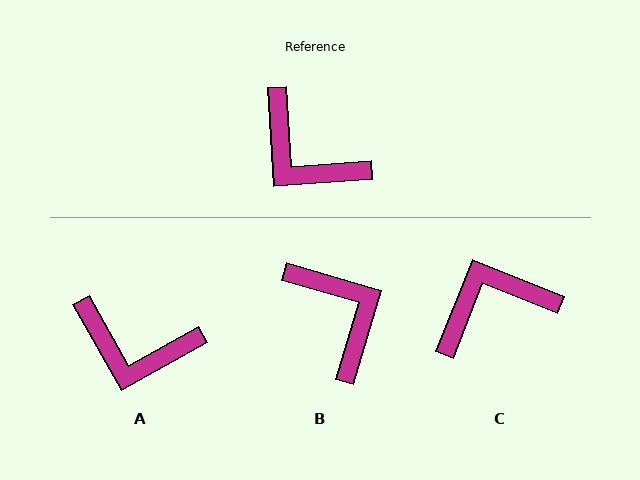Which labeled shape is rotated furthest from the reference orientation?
B, about 160 degrees away.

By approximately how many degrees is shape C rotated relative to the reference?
Approximately 116 degrees clockwise.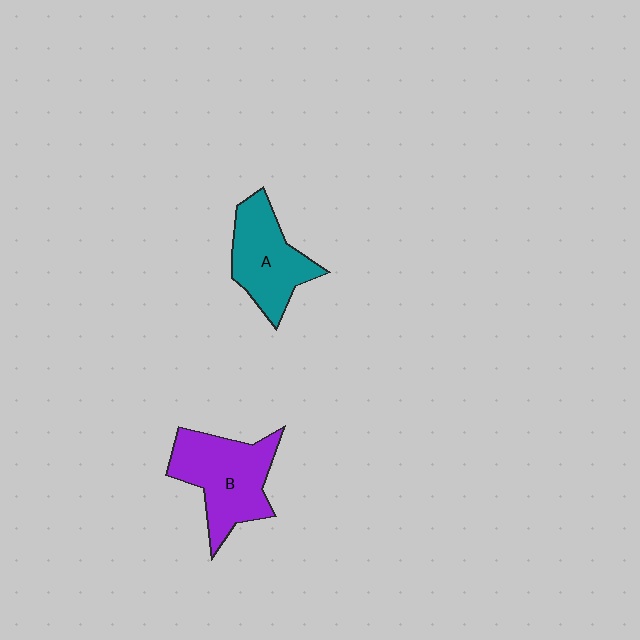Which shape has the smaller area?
Shape A (teal).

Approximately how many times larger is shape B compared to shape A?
Approximately 1.2 times.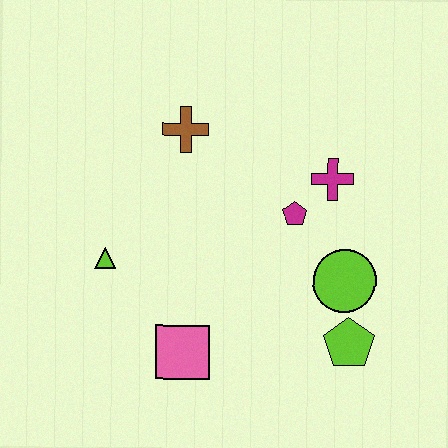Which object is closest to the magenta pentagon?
The magenta cross is closest to the magenta pentagon.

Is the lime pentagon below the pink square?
No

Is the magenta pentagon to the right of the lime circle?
No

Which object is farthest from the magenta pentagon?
The lime triangle is farthest from the magenta pentagon.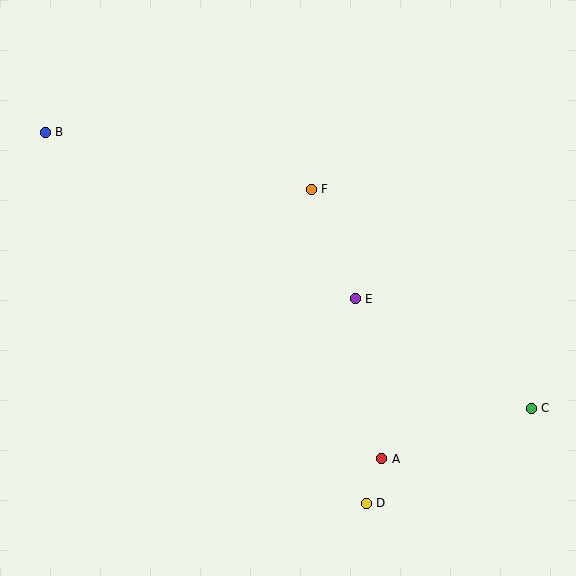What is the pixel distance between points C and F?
The distance between C and F is 311 pixels.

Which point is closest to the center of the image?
Point E at (355, 299) is closest to the center.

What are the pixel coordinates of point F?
Point F is at (311, 189).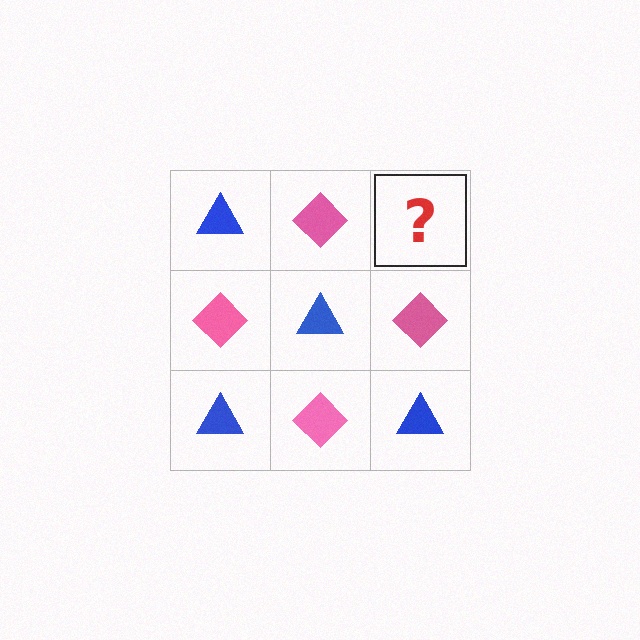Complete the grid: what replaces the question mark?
The question mark should be replaced with a blue triangle.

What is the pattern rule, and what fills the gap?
The rule is that it alternates blue triangle and pink diamond in a checkerboard pattern. The gap should be filled with a blue triangle.